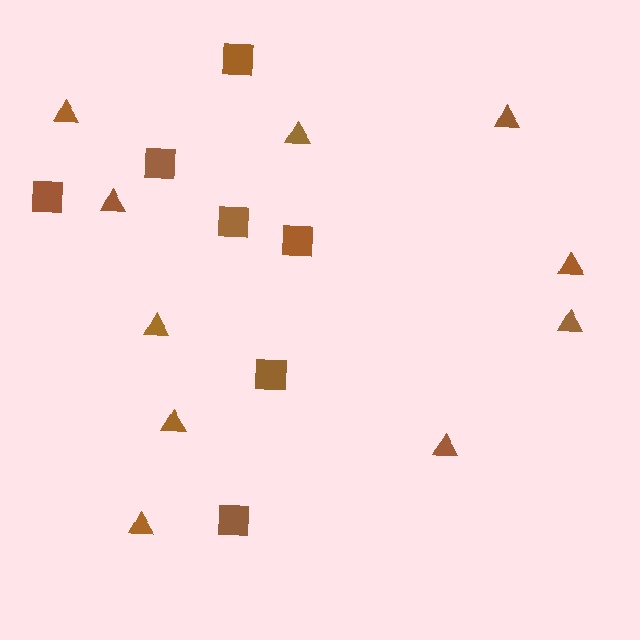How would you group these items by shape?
There are 2 groups: one group of triangles (10) and one group of squares (7).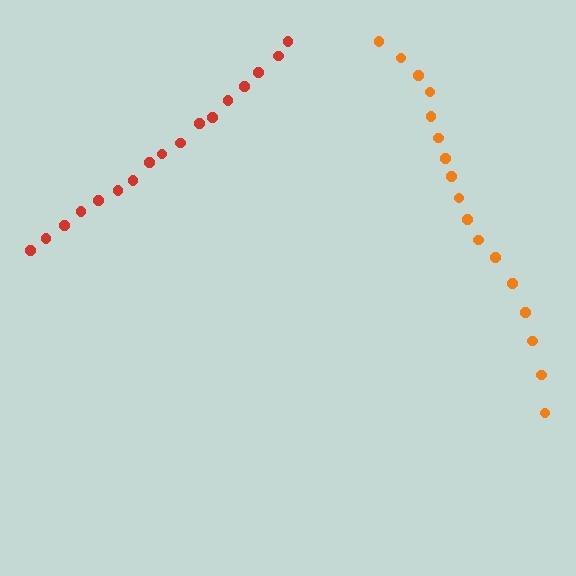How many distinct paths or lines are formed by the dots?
There are 2 distinct paths.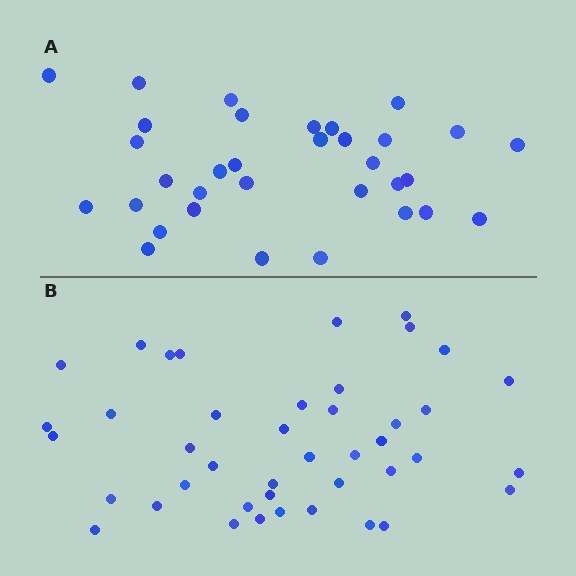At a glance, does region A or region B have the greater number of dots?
Region B (the bottom region) has more dots.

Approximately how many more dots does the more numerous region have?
Region B has roughly 8 or so more dots than region A.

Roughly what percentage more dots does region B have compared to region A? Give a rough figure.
About 25% more.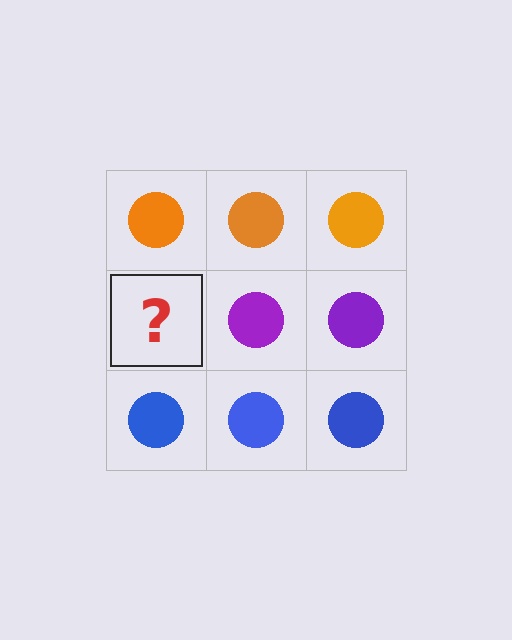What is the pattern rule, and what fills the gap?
The rule is that each row has a consistent color. The gap should be filled with a purple circle.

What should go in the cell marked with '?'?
The missing cell should contain a purple circle.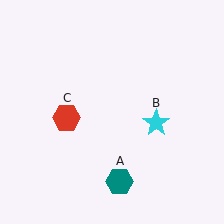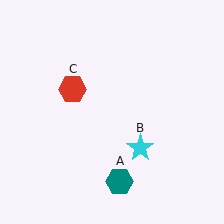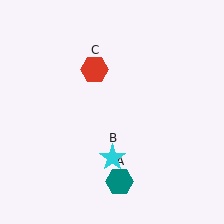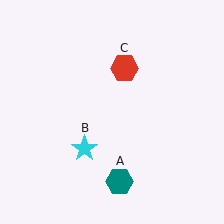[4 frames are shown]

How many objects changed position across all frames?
2 objects changed position: cyan star (object B), red hexagon (object C).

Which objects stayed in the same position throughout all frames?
Teal hexagon (object A) remained stationary.